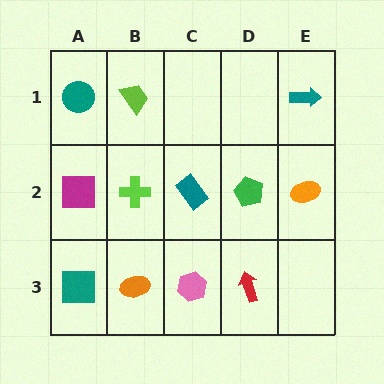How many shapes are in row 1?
3 shapes.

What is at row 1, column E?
A teal arrow.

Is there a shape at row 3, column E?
No, that cell is empty.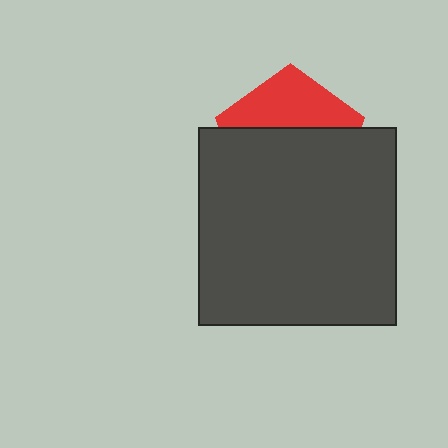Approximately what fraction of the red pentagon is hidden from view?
Roughly 63% of the red pentagon is hidden behind the dark gray square.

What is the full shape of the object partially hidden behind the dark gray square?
The partially hidden object is a red pentagon.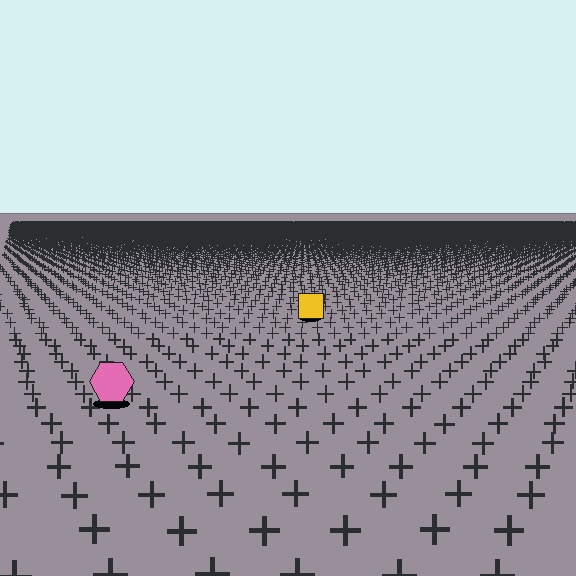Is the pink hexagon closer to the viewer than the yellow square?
Yes. The pink hexagon is closer — you can tell from the texture gradient: the ground texture is coarser near it.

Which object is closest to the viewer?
The pink hexagon is closest. The texture marks near it are larger and more spread out.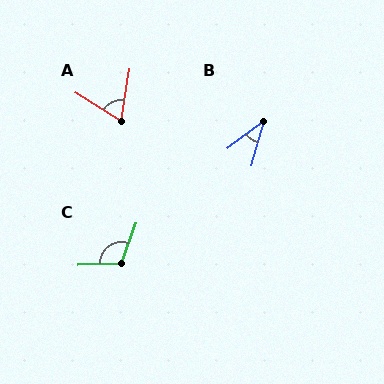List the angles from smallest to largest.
B (37°), A (67°), C (112°).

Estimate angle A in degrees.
Approximately 67 degrees.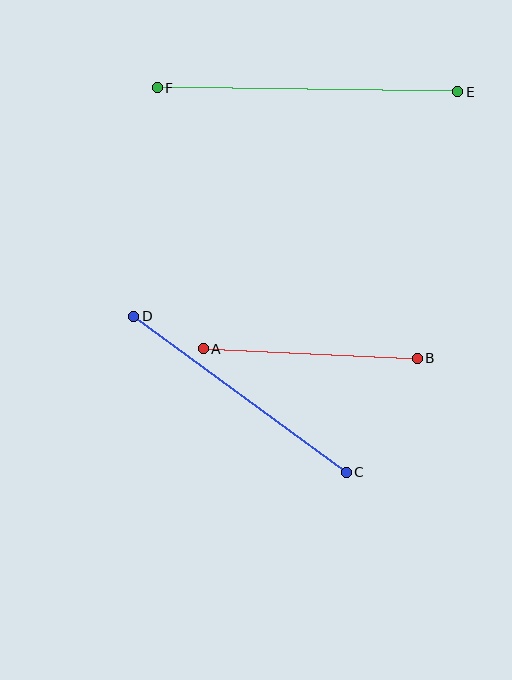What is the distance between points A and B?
The distance is approximately 214 pixels.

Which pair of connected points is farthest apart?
Points E and F are farthest apart.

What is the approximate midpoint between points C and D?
The midpoint is at approximately (240, 394) pixels.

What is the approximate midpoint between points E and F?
The midpoint is at approximately (307, 90) pixels.